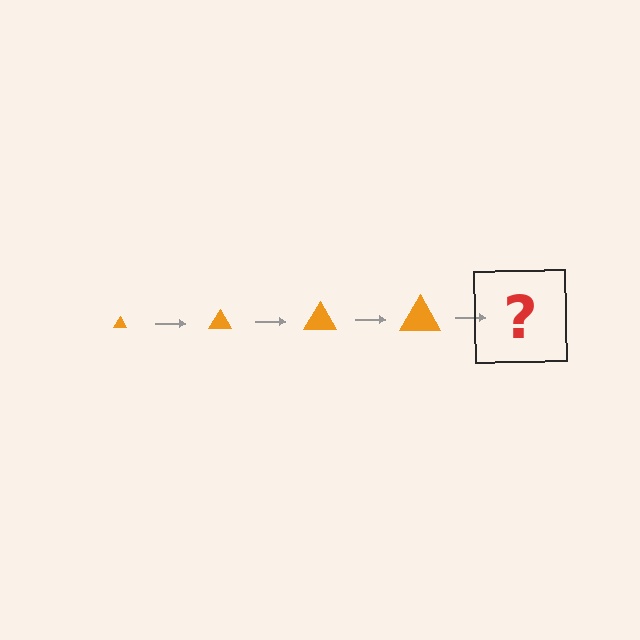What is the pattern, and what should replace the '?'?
The pattern is that the triangle gets progressively larger each step. The '?' should be an orange triangle, larger than the previous one.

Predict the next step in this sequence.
The next step is an orange triangle, larger than the previous one.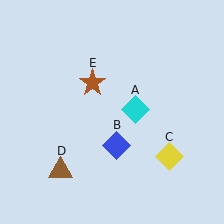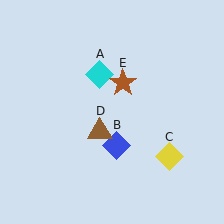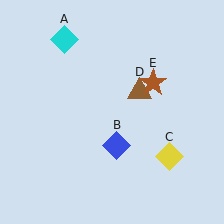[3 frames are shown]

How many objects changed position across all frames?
3 objects changed position: cyan diamond (object A), brown triangle (object D), brown star (object E).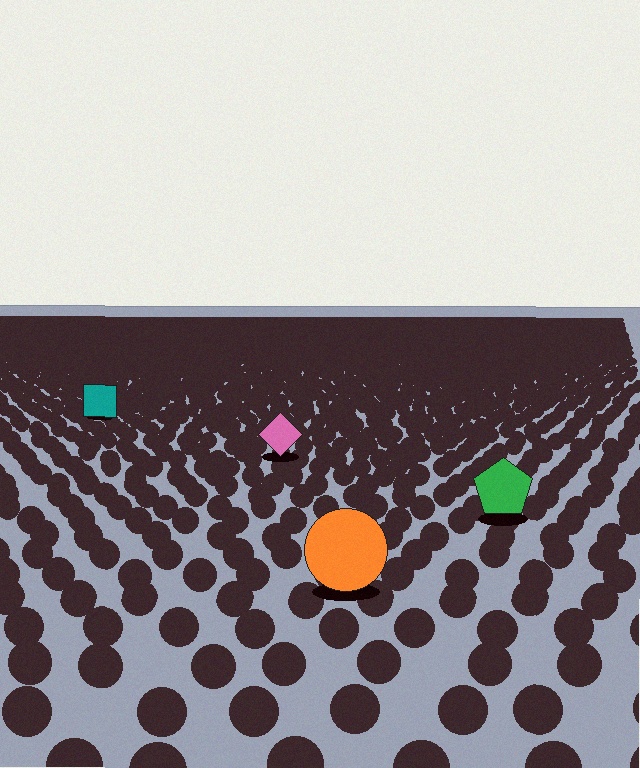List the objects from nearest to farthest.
From nearest to farthest: the orange circle, the green pentagon, the pink diamond, the teal square.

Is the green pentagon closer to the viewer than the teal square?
Yes. The green pentagon is closer — you can tell from the texture gradient: the ground texture is coarser near it.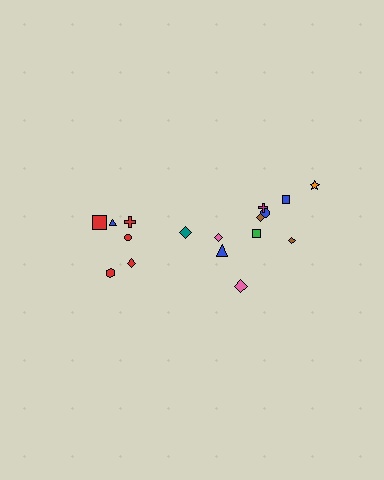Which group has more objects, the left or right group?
The right group.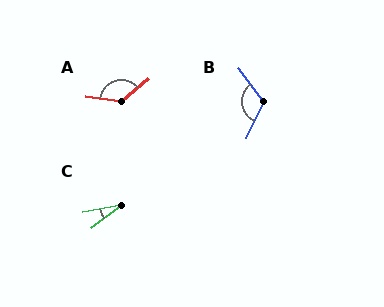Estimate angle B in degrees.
Approximately 117 degrees.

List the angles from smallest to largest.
C (27°), B (117°), A (131°).